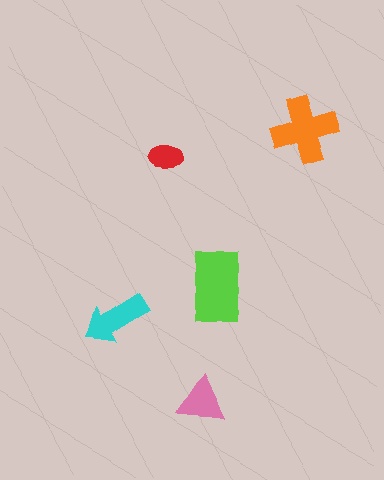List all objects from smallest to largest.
The red ellipse, the pink triangle, the cyan arrow, the orange cross, the lime rectangle.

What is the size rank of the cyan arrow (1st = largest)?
3rd.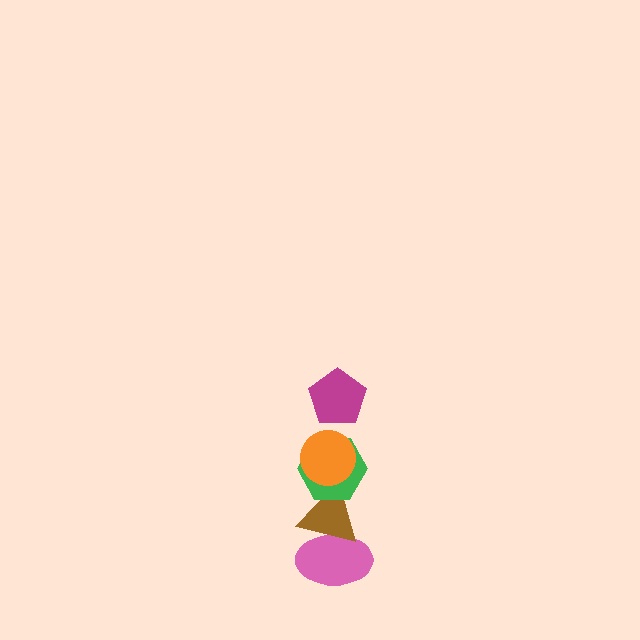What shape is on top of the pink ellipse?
The brown triangle is on top of the pink ellipse.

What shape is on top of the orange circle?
The magenta pentagon is on top of the orange circle.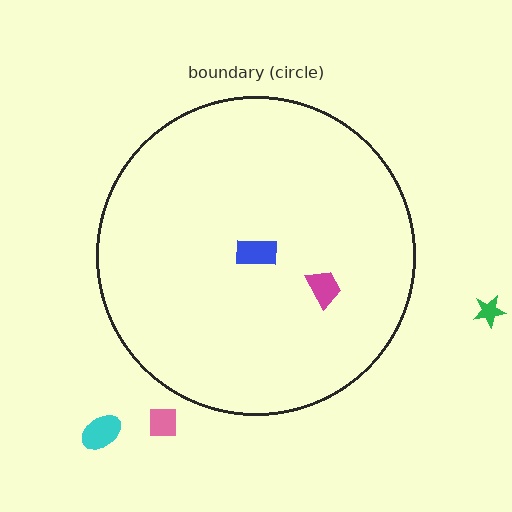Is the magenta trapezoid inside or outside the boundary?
Inside.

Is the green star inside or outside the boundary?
Outside.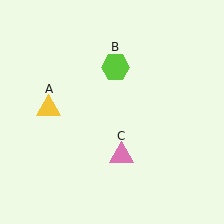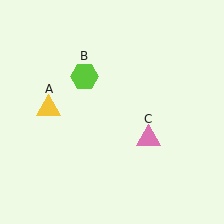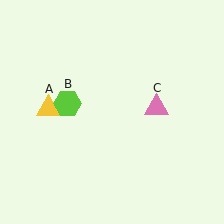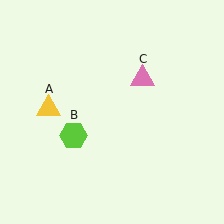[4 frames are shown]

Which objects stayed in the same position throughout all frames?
Yellow triangle (object A) remained stationary.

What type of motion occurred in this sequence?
The lime hexagon (object B), pink triangle (object C) rotated counterclockwise around the center of the scene.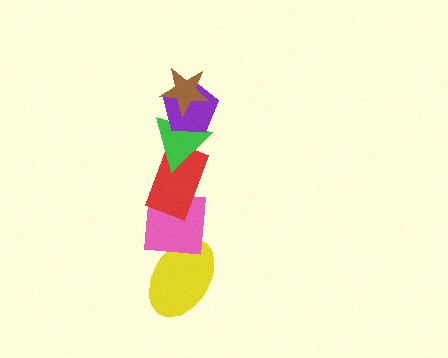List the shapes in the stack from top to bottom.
From top to bottom: the brown star, the purple pentagon, the green triangle, the red rectangle, the pink square, the yellow ellipse.